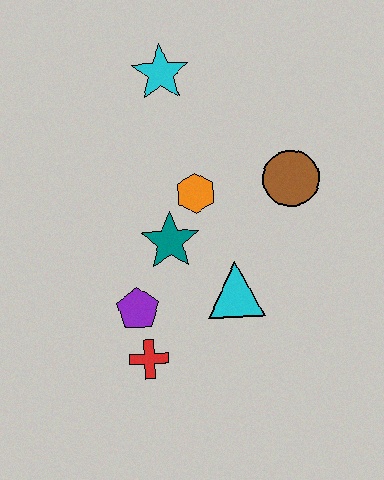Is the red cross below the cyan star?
Yes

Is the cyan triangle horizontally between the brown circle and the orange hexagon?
Yes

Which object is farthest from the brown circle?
The red cross is farthest from the brown circle.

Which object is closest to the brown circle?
The orange hexagon is closest to the brown circle.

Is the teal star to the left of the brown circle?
Yes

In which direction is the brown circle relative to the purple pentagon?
The brown circle is to the right of the purple pentagon.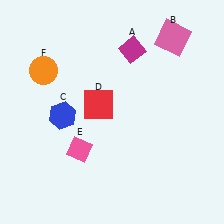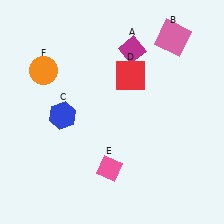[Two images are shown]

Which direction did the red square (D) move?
The red square (D) moved right.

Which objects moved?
The objects that moved are: the red square (D), the pink diamond (E).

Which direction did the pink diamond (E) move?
The pink diamond (E) moved right.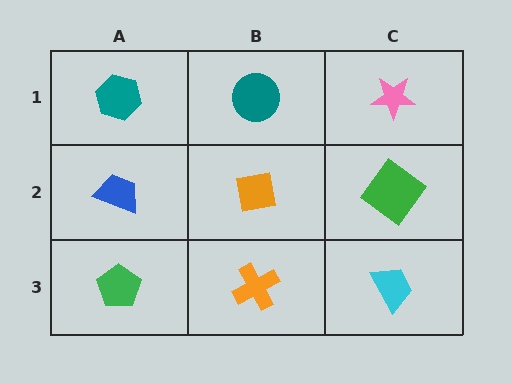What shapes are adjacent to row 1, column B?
An orange square (row 2, column B), a teal hexagon (row 1, column A), a pink star (row 1, column C).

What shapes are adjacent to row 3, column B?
An orange square (row 2, column B), a green pentagon (row 3, column A), a cyan trapezoid (row 3, column C).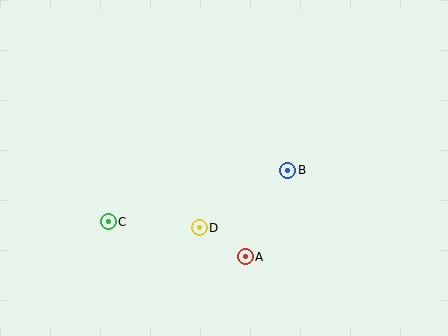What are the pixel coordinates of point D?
Point D is at (199, 228).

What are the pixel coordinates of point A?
Point A is at (245, 257).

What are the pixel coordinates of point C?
Point C is at (108, 222).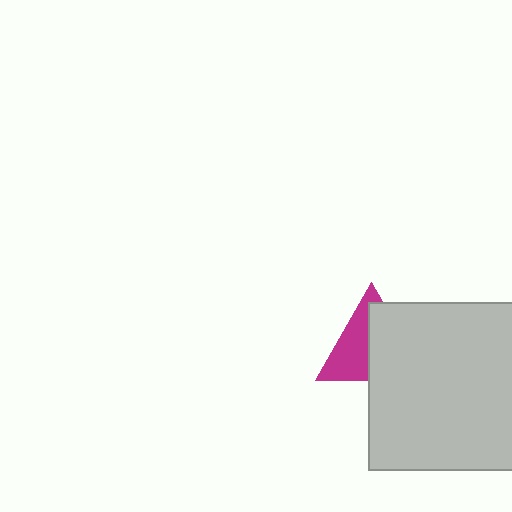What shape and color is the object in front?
The object in front is a light gray square.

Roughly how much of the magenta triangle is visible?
About half of it is visible (roughly 46%).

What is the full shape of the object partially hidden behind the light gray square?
The partially hidden object is a magenta triangle.